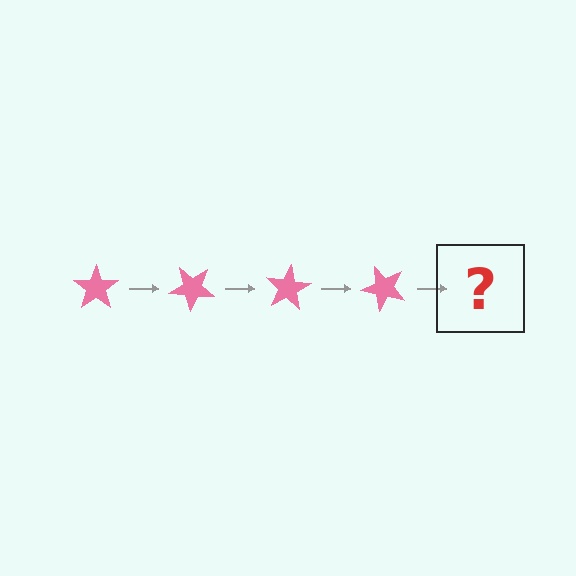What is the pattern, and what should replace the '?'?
The pattern is that the star rotates 40 degrees each step. The '?' should be a pink star rotated 160 degrees.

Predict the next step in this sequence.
The next step is a pink star rotated 160 degrees.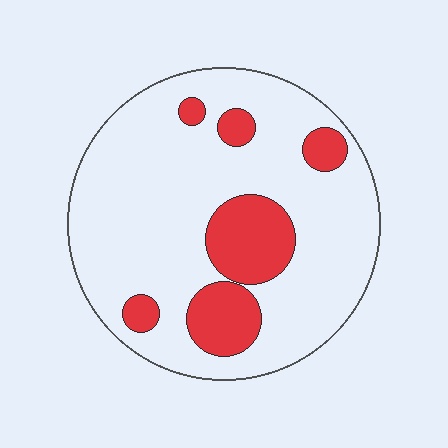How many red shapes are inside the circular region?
6.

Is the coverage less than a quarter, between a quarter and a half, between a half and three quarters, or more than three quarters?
Less than a quarter.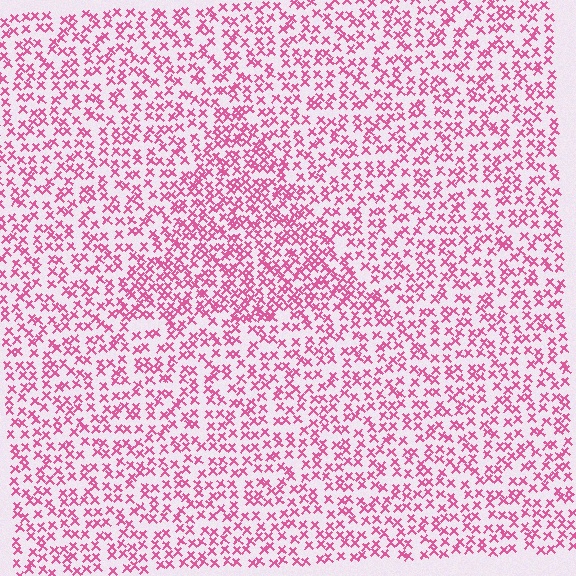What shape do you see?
I see a triangle.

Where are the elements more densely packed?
The elements are more densely packed inside the triangle boundary.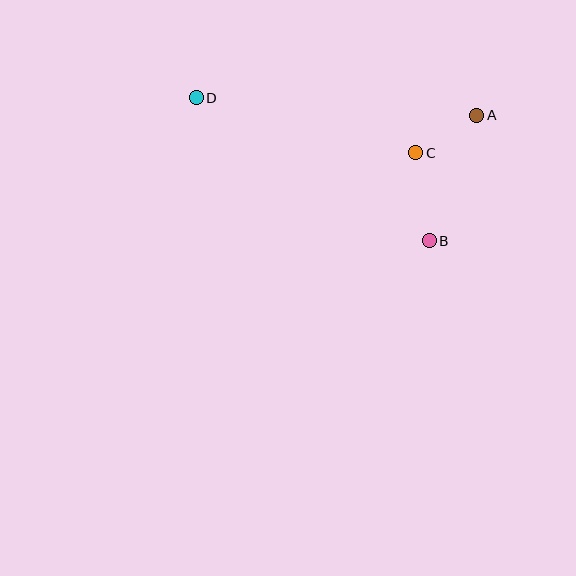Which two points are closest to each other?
Points A and C are closest to each other.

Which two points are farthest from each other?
Points A and D are farthest from each other.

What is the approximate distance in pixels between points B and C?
The distance between B and C is approximately 89 pixels.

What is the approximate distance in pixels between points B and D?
The distance between B and D is approximately 273 pixels.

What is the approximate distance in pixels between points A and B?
The distance between A and B is approximately 134 pixels.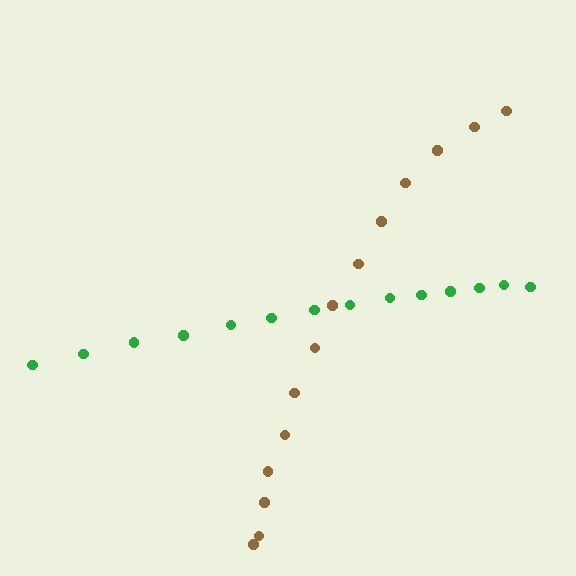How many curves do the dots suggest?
There are 2 distinct paths.